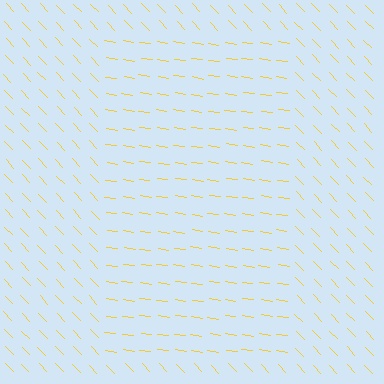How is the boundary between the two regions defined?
The boundary is defined purely by a change in line orientation (approximately 38 degrees difference). All lines are the same color and thickness.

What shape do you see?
I see a rectangle.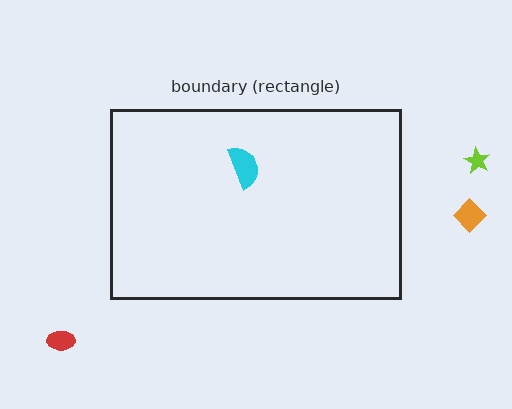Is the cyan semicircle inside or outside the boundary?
Inside.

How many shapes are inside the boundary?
1 inside, 3 outside.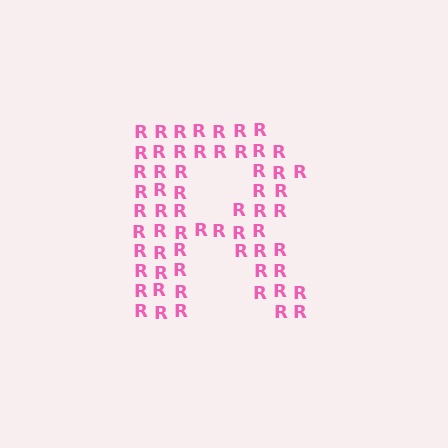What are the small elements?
The small elements are letter R's.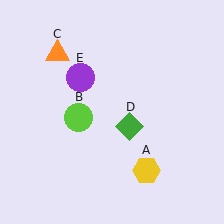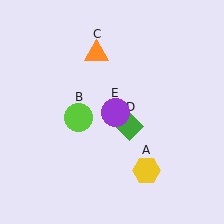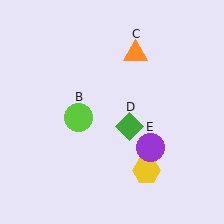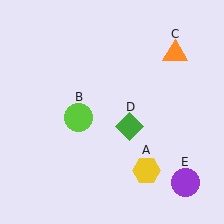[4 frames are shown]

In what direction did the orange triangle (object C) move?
The orange triangle (object C) moved right.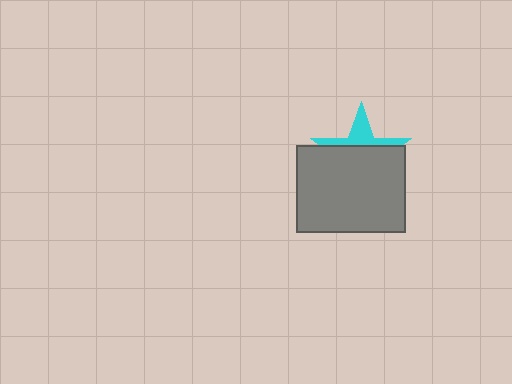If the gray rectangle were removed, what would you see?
You would see the complete cyan star.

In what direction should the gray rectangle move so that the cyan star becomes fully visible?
The gray rectangle should move down. That is the shortest direction to clear the overlap and leave the cyan star fully visible.